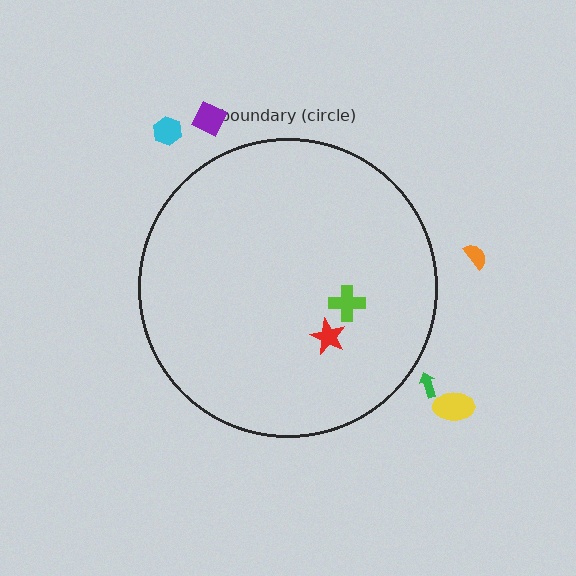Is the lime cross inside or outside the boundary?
Inside.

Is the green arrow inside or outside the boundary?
Outside.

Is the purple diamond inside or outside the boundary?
Outside.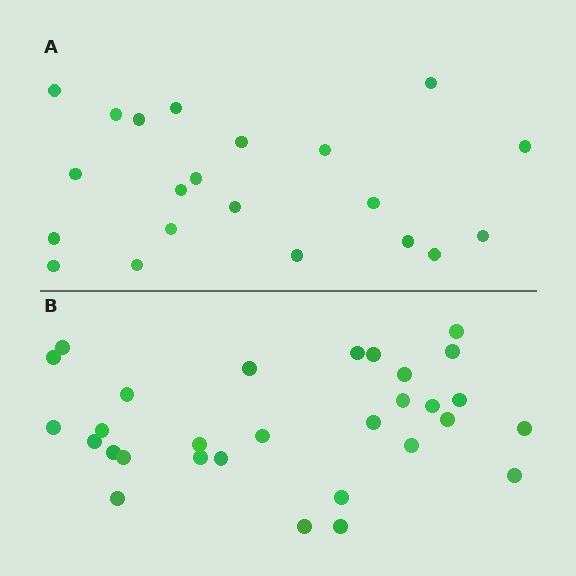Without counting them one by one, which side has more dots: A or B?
Region B (the bottom region) has more dots.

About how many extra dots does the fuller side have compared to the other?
Region B has roughly 8 or so more dots than region A.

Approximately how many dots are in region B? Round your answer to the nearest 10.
About 30 dots.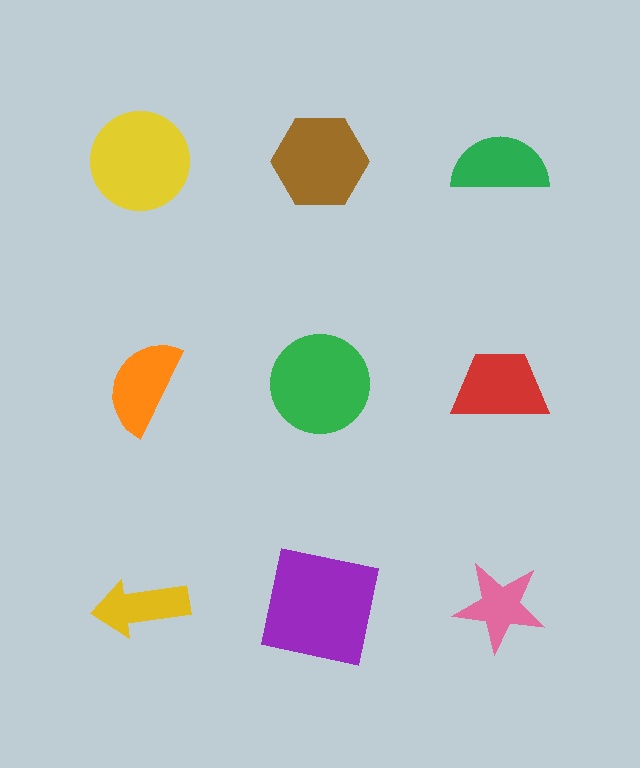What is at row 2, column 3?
A red trapezoid.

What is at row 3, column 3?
A pink star.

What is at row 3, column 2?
A purple square.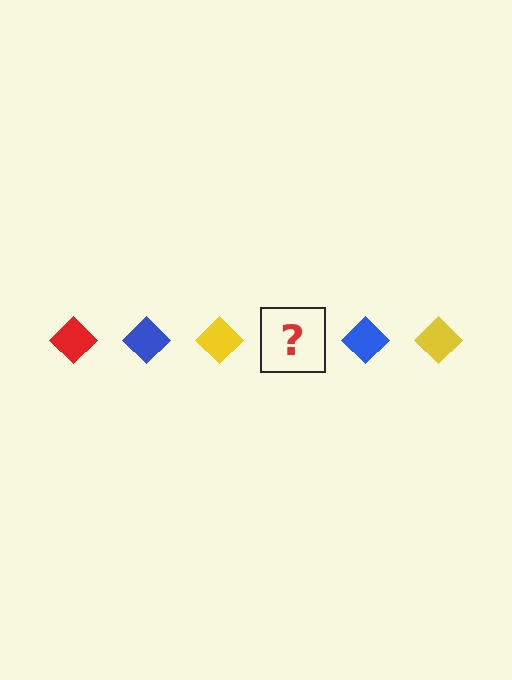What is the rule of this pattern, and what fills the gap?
The rule is that the pattern cycles through red, blue, yellow diamonds. The gap should be filled with a red diamond.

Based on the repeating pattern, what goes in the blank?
The blank should be a red diamond.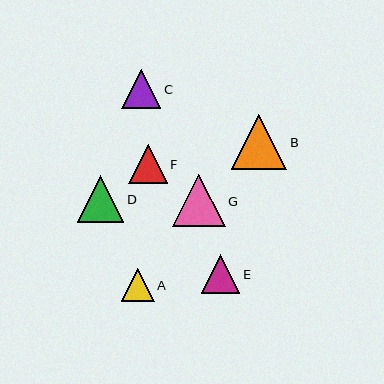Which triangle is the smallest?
Triangle A is the smallest with a size of approximately 33 pixels.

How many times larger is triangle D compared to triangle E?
Triangle D is approximately 1.2 times the size of triangle E.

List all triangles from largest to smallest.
From largest to smallest: B, G, D, E, C, F, A.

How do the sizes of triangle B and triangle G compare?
Triangle B and triangle G are approximately the same size.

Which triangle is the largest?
Triangle B is the largest with a size of approximately 55 pixels.